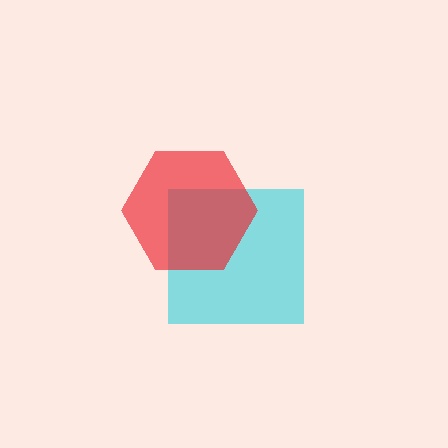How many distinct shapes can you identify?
There are 2 distinct shapes: a cyan square, a red hexagon.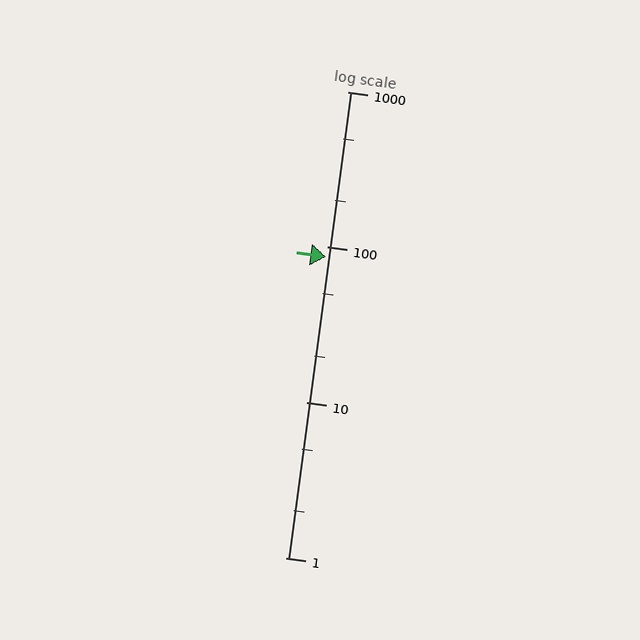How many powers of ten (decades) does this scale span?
The scale spans 3 decades, from 1 to 1000.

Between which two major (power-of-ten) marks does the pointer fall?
The pointer is between 10 and 100.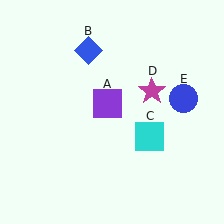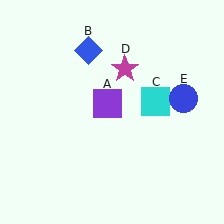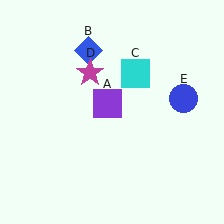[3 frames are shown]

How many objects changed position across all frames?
2 objects changed position: cyan square (object C), magenta star (object D).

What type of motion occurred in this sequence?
The cyan square (object C), magenta star (object D) rotated counterclockwise around the center of the scene.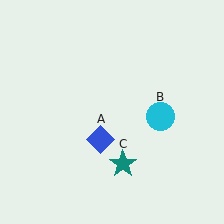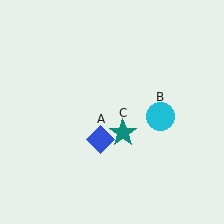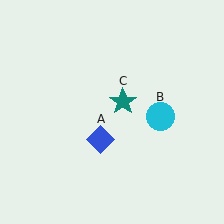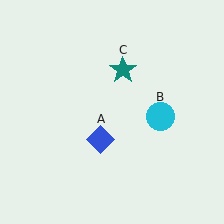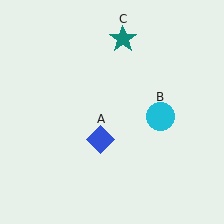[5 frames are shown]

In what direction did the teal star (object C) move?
The teal star (object C) moved up.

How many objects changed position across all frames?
1 object changed position: teal star (object C).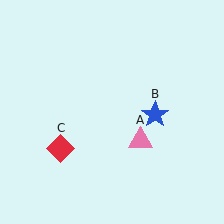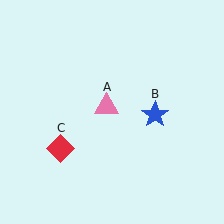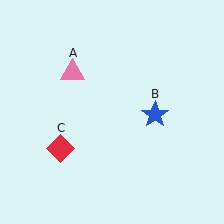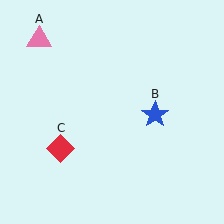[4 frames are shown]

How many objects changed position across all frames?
1 object changed position: pink triangle (object A).